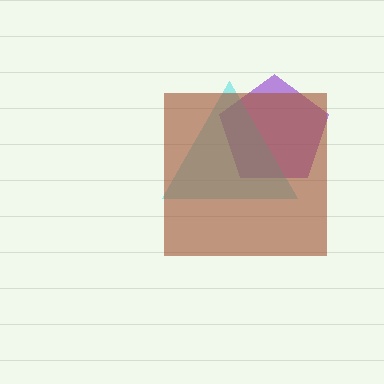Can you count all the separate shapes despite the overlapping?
Yes, there are 3 separate shapes.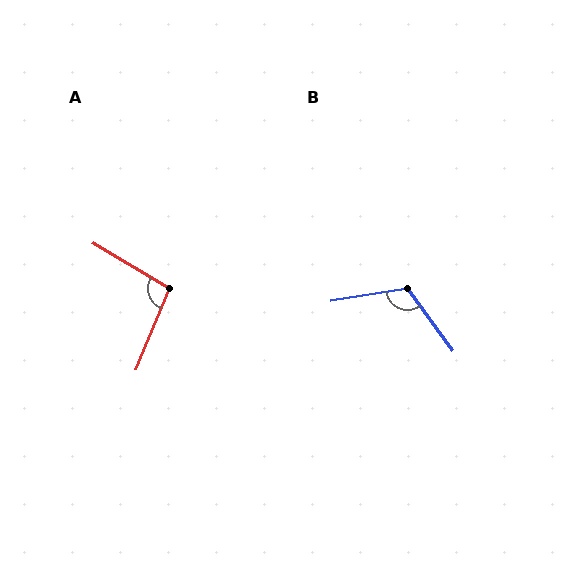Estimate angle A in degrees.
Approximately 98 degrees.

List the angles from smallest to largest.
A (98°), B (117°).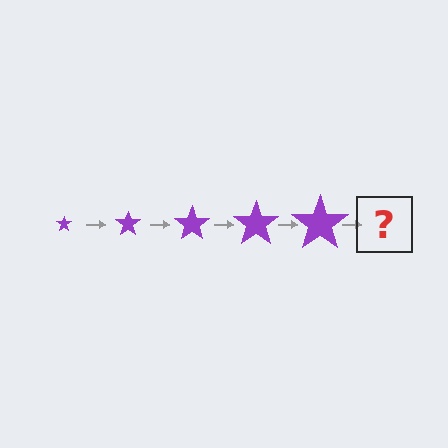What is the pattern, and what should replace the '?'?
The pattern is that the star gets progressively larger each step. The '?' should be a purple star, larger than the previous one.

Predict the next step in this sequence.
The next step is a purple star, larger than the previous one.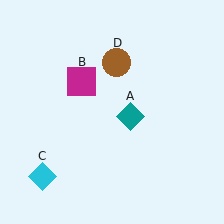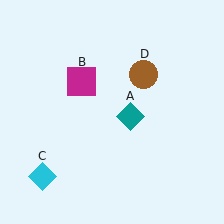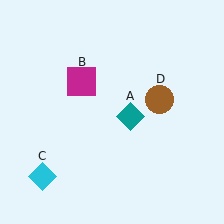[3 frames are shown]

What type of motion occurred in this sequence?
The brown circle (object D) rotated clockwise around the center of the scene.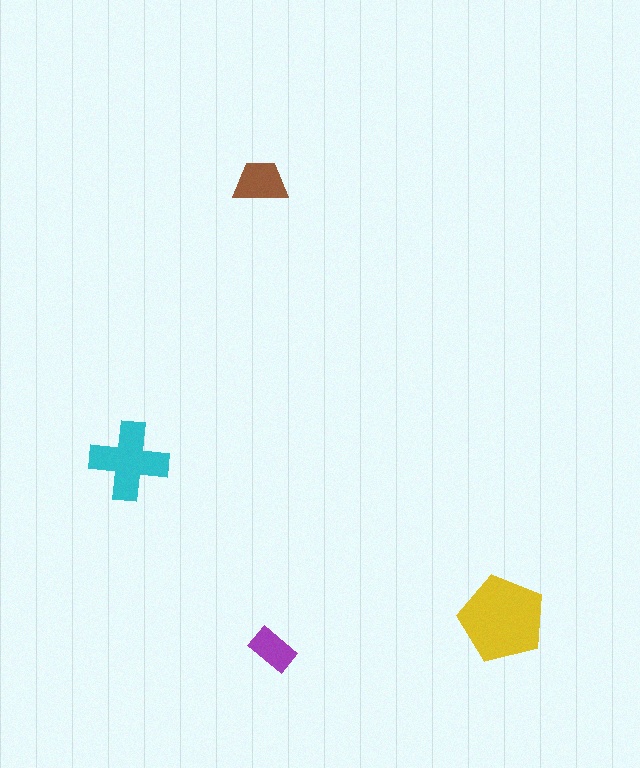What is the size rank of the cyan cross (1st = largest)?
2nd.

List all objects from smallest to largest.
The purple rectangle, the brown trapezoid, the cyan cross, the yellow pentagon.